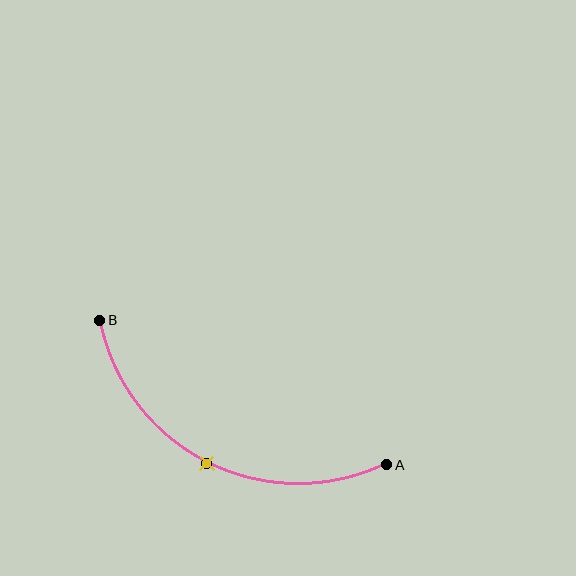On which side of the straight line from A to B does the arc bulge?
The arc bulges below the straight line connecting A and B.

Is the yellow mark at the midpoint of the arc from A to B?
Yes. The yellow mark lies on the arc at equal arc-length from both A and B — it is the arc midpoint.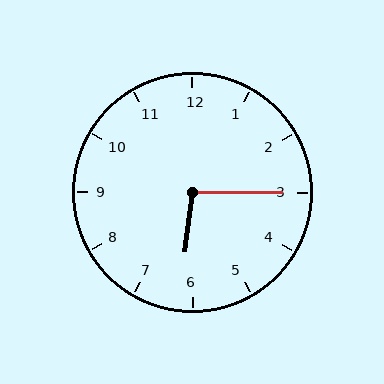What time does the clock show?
6:15.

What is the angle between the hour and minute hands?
Approximately 98 degrees.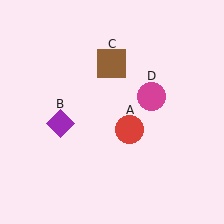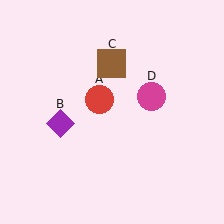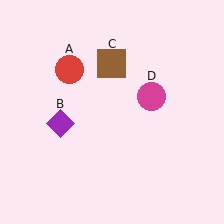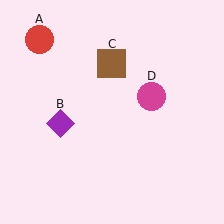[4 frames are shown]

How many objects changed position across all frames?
1 object changed position: red circle (object A).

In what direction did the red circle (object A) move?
The red circle (object A) moved up and to the left.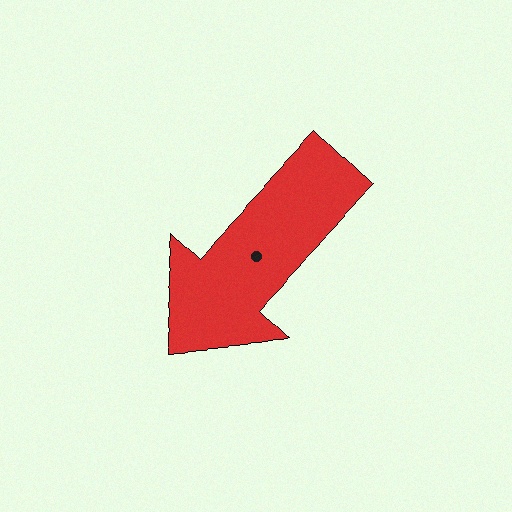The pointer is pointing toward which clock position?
Roughly 7 o'clock.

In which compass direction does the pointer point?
Southwest.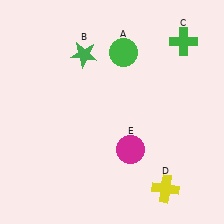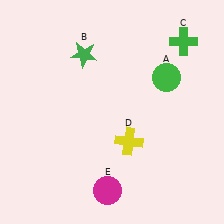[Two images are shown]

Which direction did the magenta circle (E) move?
The magenta circle (E) moved down.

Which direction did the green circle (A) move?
The green circle (A) moved right.